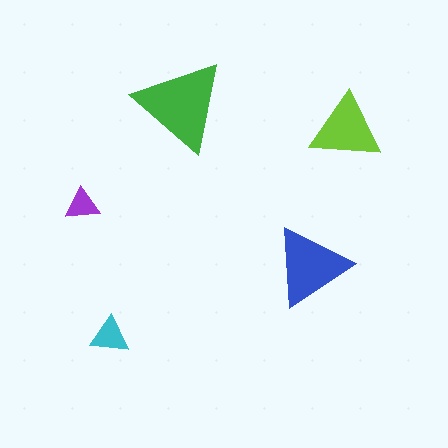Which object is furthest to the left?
The purple triangle is leftmost.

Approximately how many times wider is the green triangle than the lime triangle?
About 1.5 times wider.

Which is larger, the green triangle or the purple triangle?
The green one.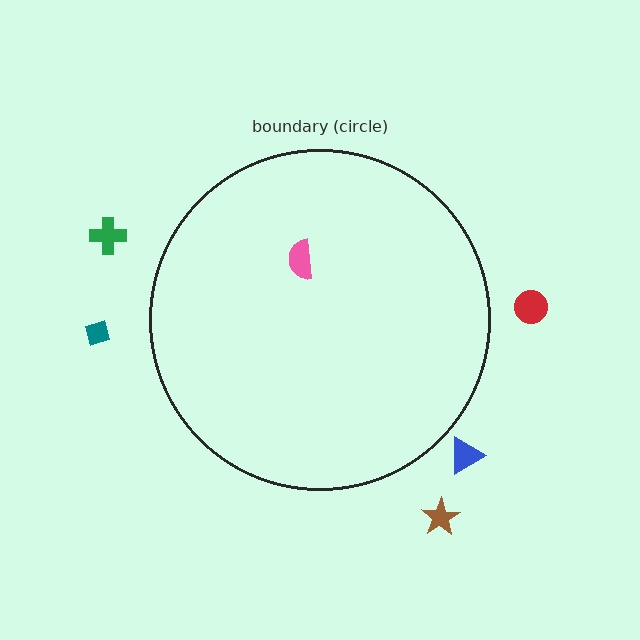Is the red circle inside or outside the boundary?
Outside.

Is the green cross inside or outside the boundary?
Outside.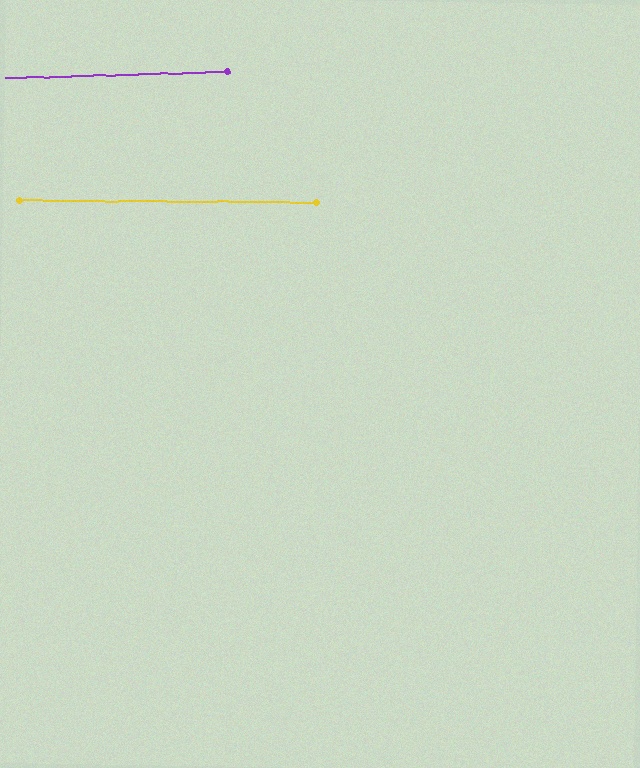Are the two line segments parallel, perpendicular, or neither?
Parallel — their directions differ by only 2.0°.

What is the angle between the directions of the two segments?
Approximately 2 degrees.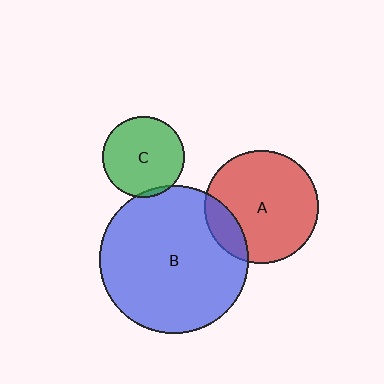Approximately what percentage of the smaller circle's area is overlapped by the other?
Approximately 15%.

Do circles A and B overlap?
Yes.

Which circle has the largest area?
Circle B (blue).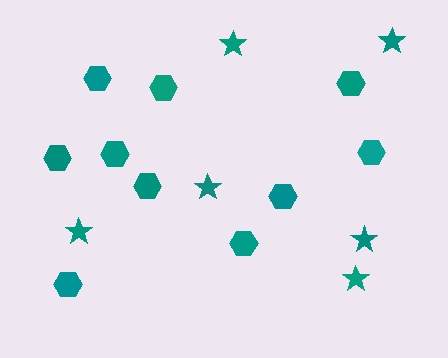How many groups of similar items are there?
There are 2 groups: one group of hexagons (10) and one group of stars (6).